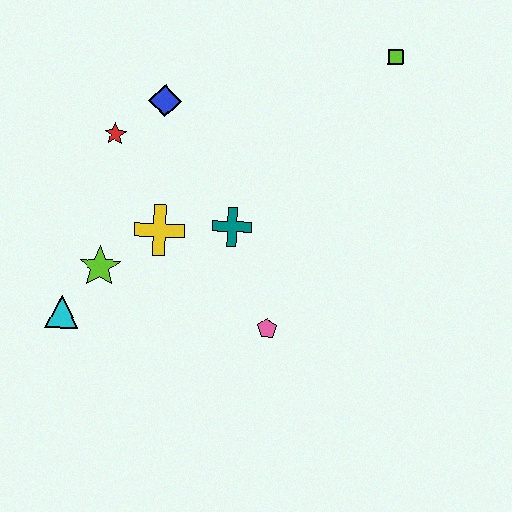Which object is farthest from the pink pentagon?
The lime square is farthest from the pink pentagon.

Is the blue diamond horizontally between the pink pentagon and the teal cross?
No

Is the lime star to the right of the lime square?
No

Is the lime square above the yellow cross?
Yes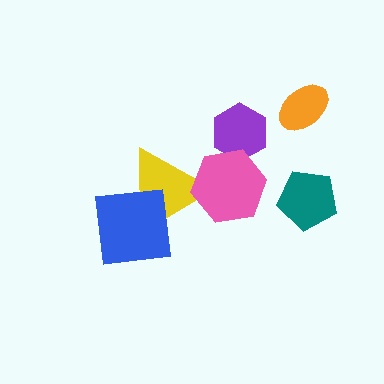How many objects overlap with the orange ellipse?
0 objects overlap with the orange ellipse.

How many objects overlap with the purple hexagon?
1 object overlaps with the purple hexagon.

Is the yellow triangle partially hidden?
Yes, it is partially covered by another shape.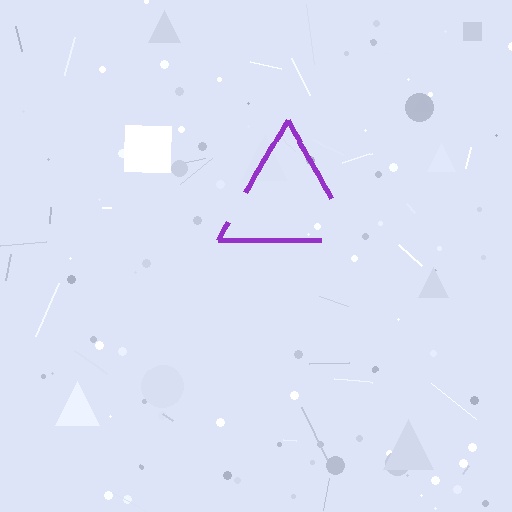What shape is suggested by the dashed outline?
The dashed outline suggests a triangle.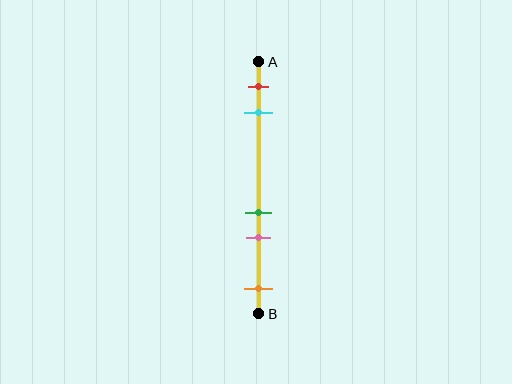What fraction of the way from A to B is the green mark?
The green mark is approximately 60% (0.6) of the way from A to B.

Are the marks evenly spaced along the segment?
No, the marks are not evenly spaced.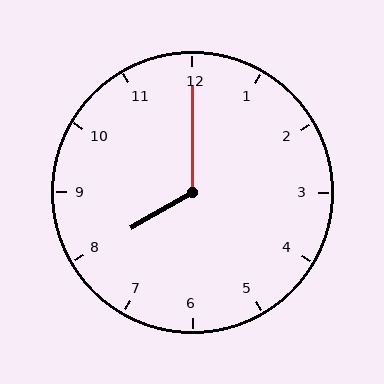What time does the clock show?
8:00.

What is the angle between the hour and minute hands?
Approximately 120 degrees.